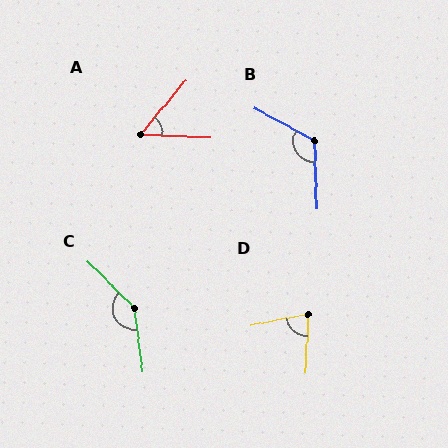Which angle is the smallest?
A, at approximately 52 degrees.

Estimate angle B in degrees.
Approximately 120 degrees.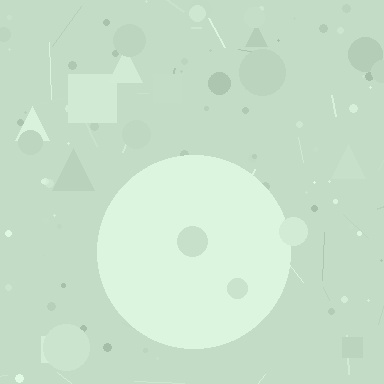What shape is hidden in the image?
A circle is hidden in the image.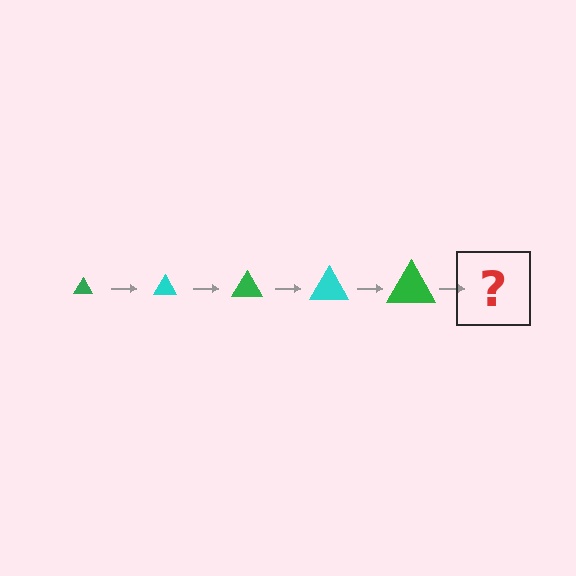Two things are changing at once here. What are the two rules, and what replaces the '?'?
The two rules are that the triangle grows larger each step and the color cycles through green and cyan. The '?' should be a cyan triangle, larger than the previous one.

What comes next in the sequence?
The next element should be a cyan triangle, larger than the previous one.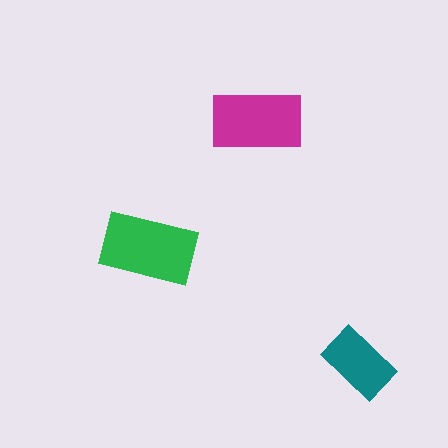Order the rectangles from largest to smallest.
the green one, the magenta one, the teal one.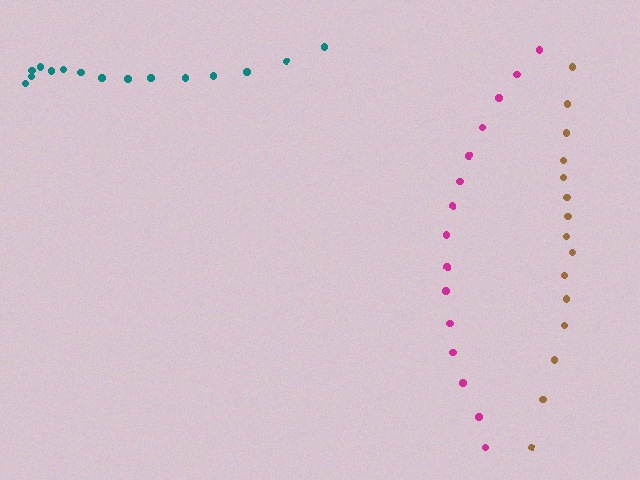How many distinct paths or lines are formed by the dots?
There are 3 distinct paths.